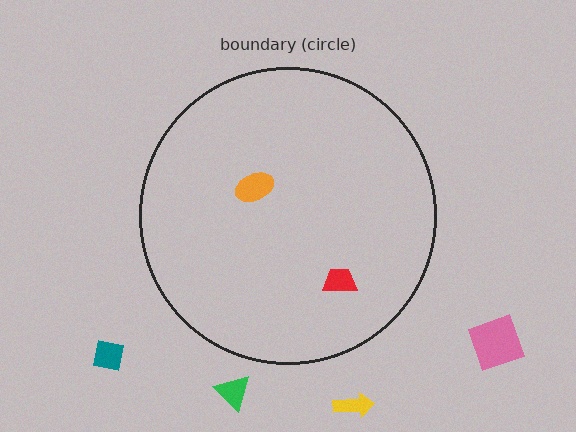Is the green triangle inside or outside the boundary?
Outside.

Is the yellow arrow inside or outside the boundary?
Outside.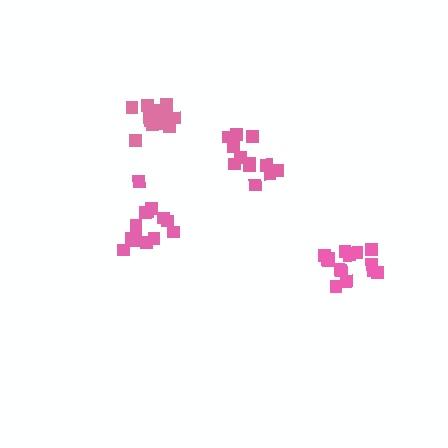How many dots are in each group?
Group 1: 16 dots, Group 2: 14 dots, Group 3: 14 dots, Group 4: 13 dots (57 total).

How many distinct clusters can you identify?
There are 4 distinct clusters.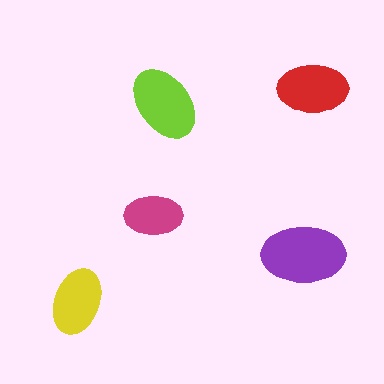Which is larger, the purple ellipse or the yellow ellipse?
The purple one.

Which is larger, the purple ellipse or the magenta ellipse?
The purple one.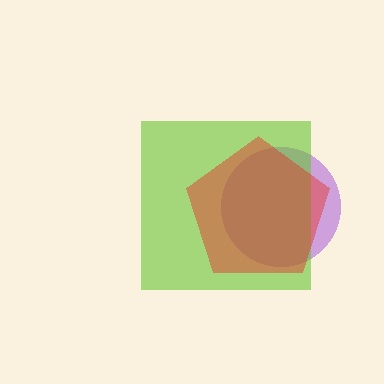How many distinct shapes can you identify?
There are 3 distinct shapes: a purple circle, a lime square, a red pentagon.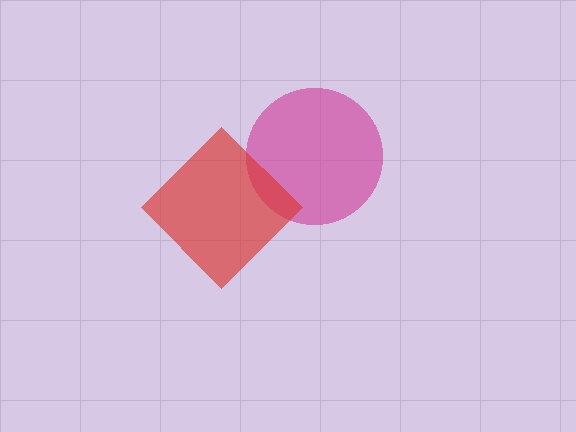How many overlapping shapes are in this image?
There are 2 overlapping shapes in the image.